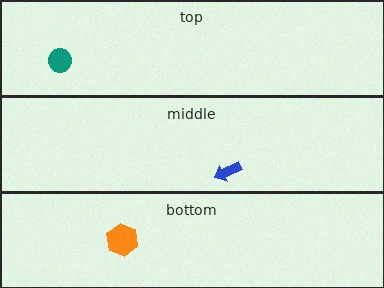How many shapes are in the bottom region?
1.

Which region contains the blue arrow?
The middle region.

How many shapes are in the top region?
1.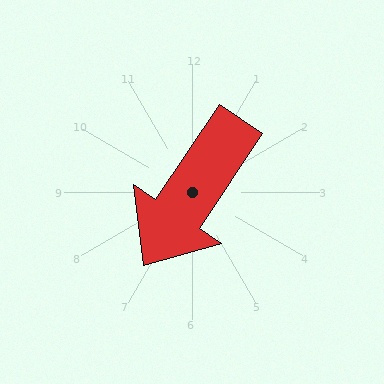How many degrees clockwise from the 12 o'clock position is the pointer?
Approximately 214 degrees.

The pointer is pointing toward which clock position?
Roughly 7 o'clock.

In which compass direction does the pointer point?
Southwest.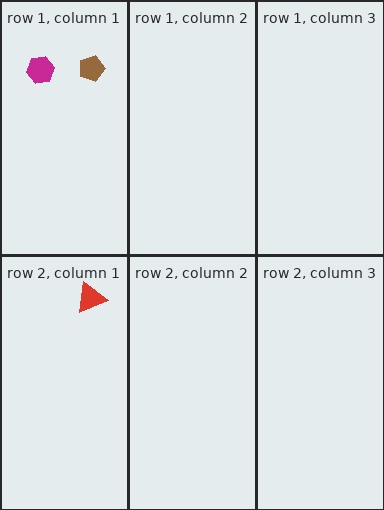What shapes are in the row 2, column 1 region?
The red triangle.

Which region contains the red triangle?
The row 2, column 1 region.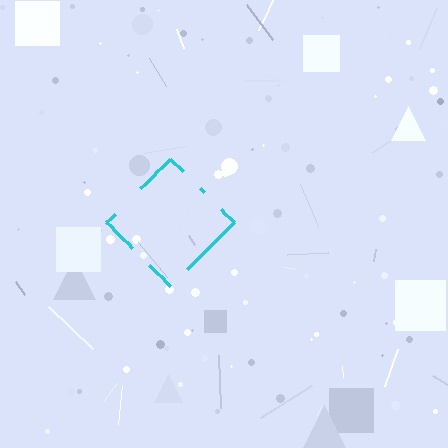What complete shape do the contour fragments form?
The contour fragments form a diamond.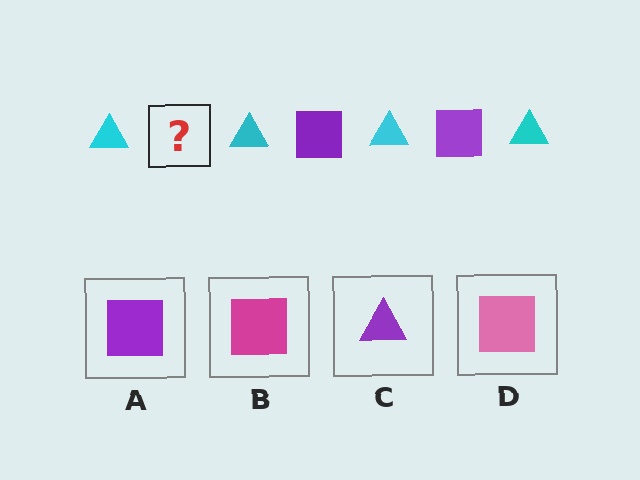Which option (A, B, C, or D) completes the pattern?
A.